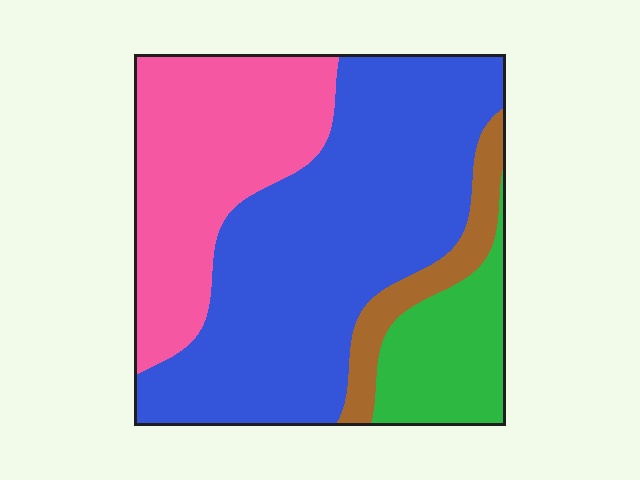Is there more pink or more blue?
Blue.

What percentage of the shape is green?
Green covers about 15% of the shape.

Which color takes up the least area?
Brown, at roughly 10%.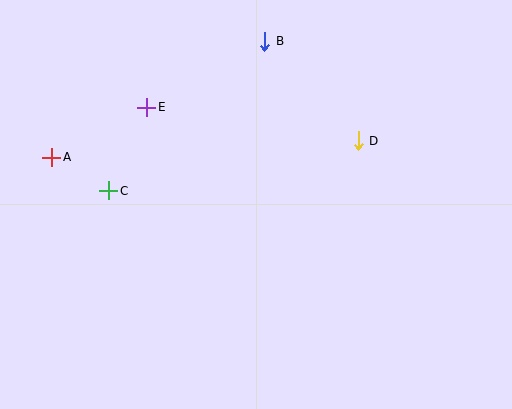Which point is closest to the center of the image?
Point D at (358, 141) is closest to the center.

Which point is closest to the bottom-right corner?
Point D is closest to the bottom-right corner.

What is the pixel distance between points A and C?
The distance between A and C is 66 pixels.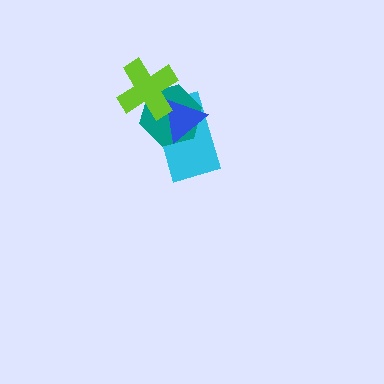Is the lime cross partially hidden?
No, no other shape covers it.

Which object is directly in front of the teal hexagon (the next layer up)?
The blue triangle is directly in front of the teal hexagon.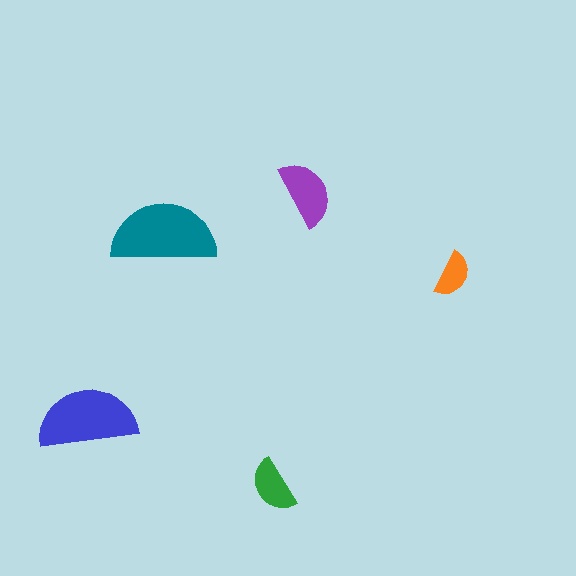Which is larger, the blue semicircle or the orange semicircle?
The blue one.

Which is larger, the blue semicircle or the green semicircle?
The blue one.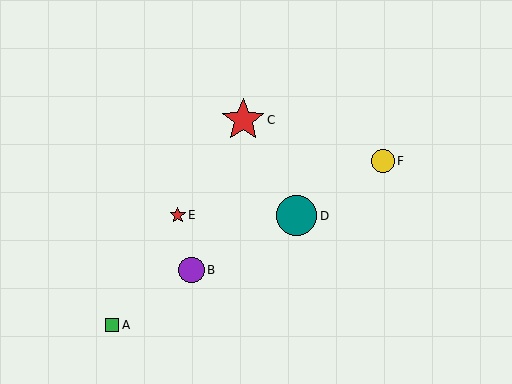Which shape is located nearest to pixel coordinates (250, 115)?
The red star (labeled C) at (243, 120) is nearest to that location.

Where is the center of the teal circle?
The center of the teal circle is at (297, 216).